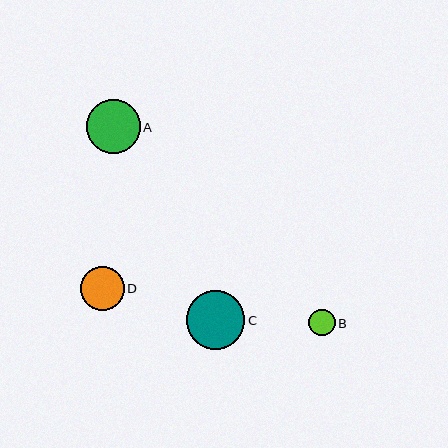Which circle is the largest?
Circle C is the largest with a size of approximately 58 pixels.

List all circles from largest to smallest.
From largest to smallest: C, A, D, B.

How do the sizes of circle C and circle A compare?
Circle C and circle A are approximately the same size.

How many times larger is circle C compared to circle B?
Circle C is approximately 2.2 times the size of circle B.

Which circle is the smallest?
Circle B is the smallest with a size of approximately 26 pixels.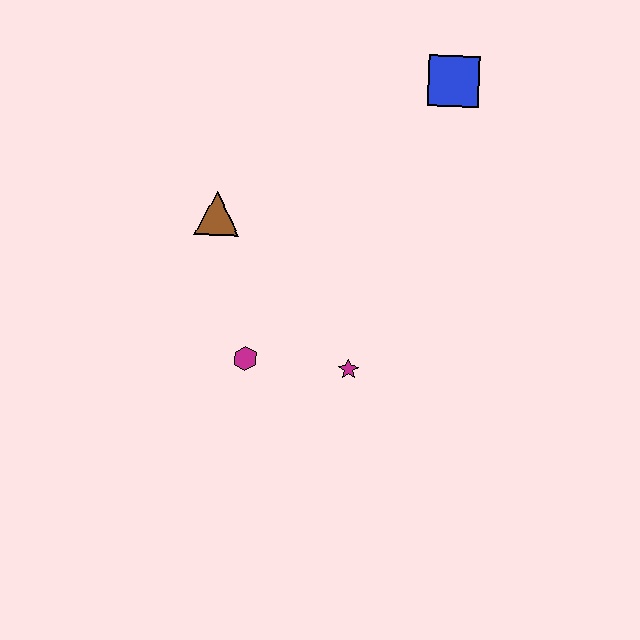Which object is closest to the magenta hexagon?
The magenta star is closest to the magenta hexagon.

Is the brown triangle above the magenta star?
Yes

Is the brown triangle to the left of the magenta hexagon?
Yes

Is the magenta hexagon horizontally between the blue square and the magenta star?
No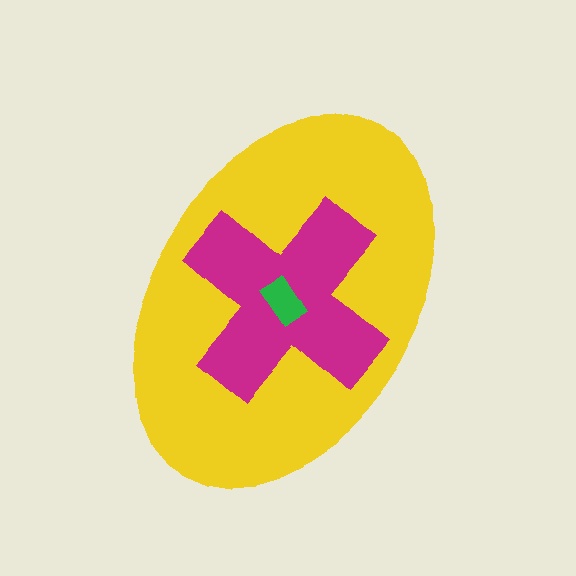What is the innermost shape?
The green rectangle.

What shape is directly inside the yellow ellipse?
The magenta cross.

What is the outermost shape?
The yellow ellipse.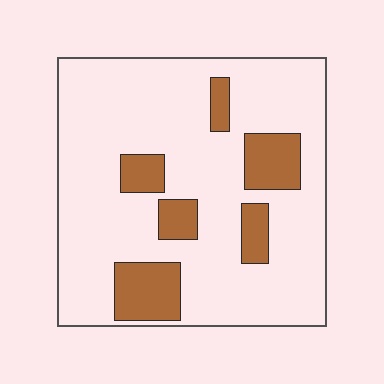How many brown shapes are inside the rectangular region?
6.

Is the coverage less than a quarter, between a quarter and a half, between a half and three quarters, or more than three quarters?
Less than a quarter.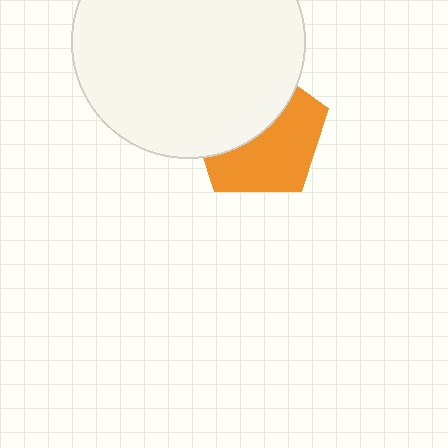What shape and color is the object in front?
The object in front is a white circle.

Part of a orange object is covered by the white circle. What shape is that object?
It is a pentagon.